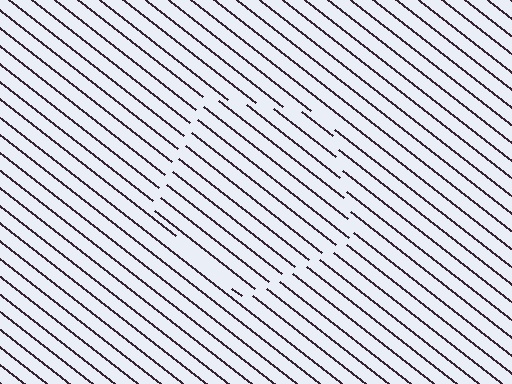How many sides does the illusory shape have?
5 sides — the line-ends trace a pentagon.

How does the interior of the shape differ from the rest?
The interior of the shape contains the same grating, shifted by half a period — the contour is defined by the phase discontinuity where line-ends from the inner and outer gratings abut.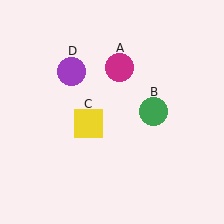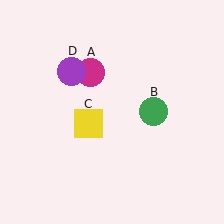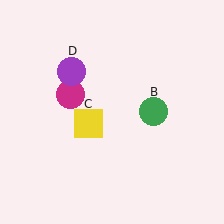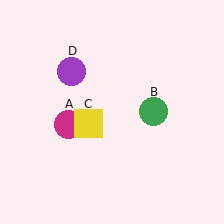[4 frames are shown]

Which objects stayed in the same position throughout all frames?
Green circle (object B) and yellow square (object C) and purple circle (object D) remained stationary.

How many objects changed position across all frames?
1 object changed position: magenta circle (object A).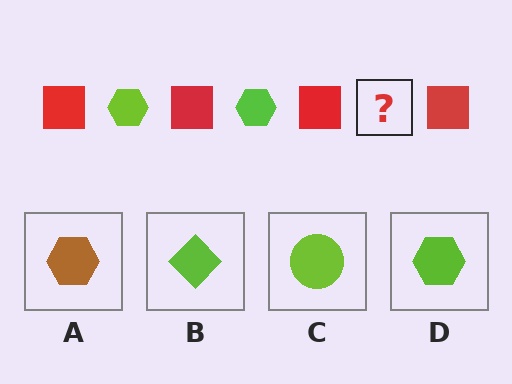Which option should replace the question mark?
Option D.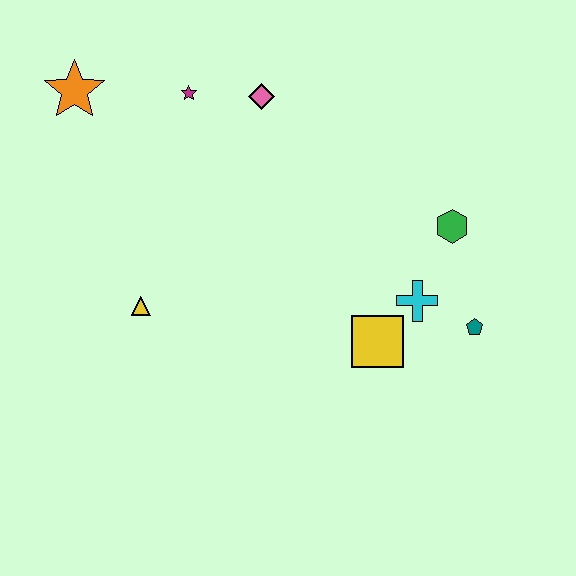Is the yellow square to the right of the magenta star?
Yes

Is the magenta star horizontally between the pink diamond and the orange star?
Yes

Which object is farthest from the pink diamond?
The teal pentagon is farthest from the pink diamond.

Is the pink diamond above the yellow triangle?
Yes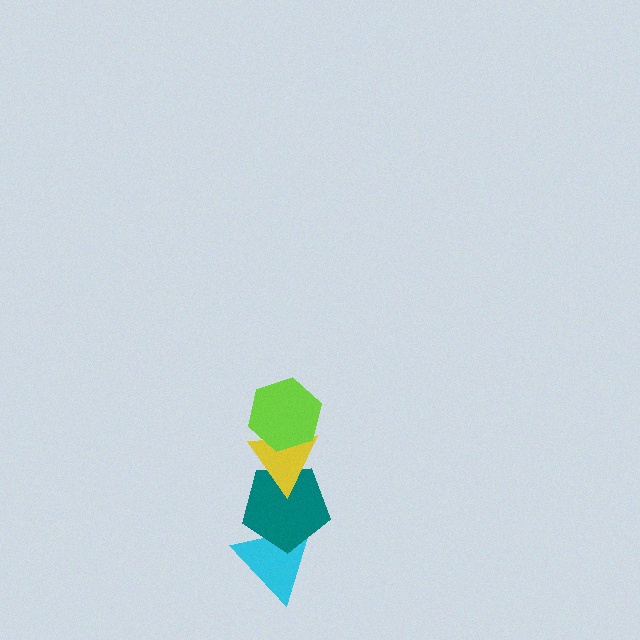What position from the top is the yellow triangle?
The yellow triangle is 2nd from the top.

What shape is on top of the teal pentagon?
The yellow triangle is on top of the teal pentagon.